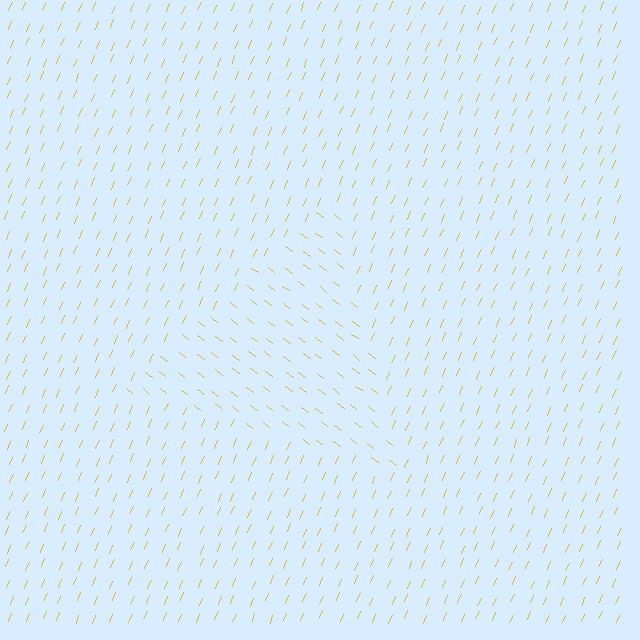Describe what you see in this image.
The image is filled with small yellow line segments. A triangle region in the image has lines oriented differently from the surrounding lines, creating a visible texture boundary.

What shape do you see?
I see a triangle.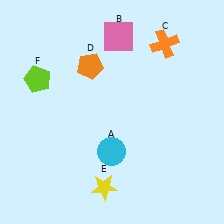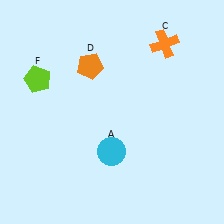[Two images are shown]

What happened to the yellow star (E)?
The yellow star (E) was removed in Image 2. It was in the bottom-left area of Image 1.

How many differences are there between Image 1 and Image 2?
There are 2 differences between the two images.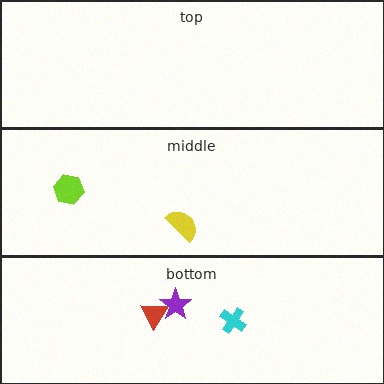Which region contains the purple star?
The bottom region.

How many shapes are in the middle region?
2.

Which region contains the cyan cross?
The bottom region.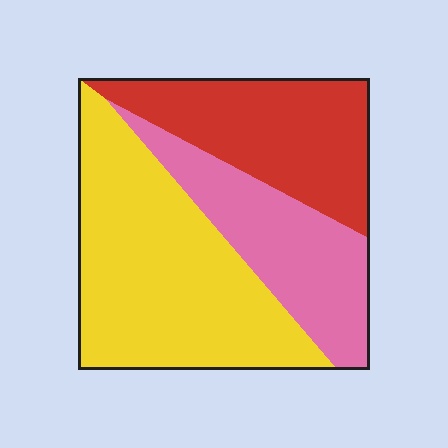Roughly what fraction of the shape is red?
Red covers 28% of the shape.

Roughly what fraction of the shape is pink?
Pink takes up about one quarter (1/4) of the shape.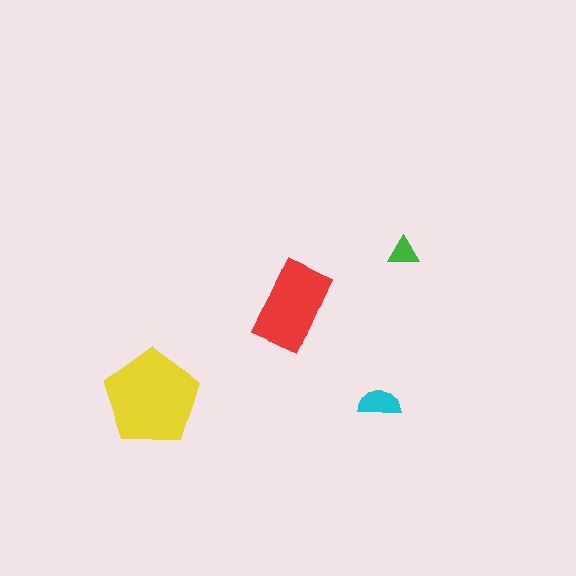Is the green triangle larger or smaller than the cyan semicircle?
Smaller.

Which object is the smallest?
The green triangle.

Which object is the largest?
The yellow pentagon.